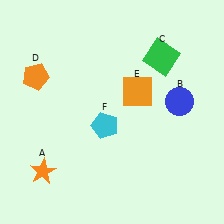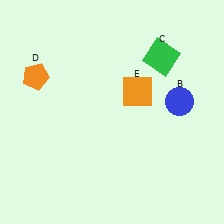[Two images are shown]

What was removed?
The cyan pentagon (F), the orange star (A) were removed in Image 2.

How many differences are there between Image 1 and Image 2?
There are 2 differences between the two images.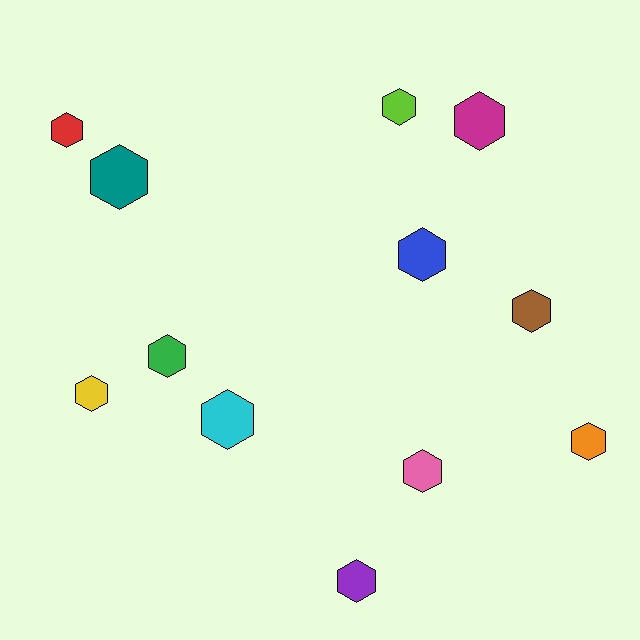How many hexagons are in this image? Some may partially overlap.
There are 12 hexagons.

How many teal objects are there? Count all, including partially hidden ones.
There is 1 teal object.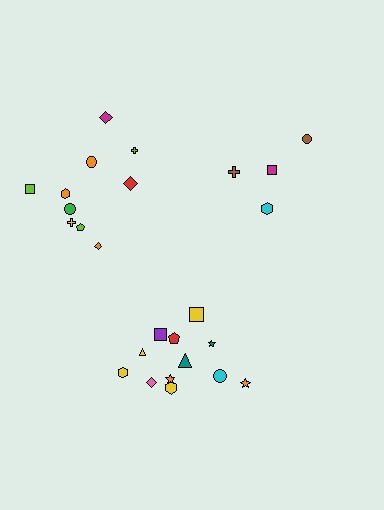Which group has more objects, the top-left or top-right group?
The top-left group.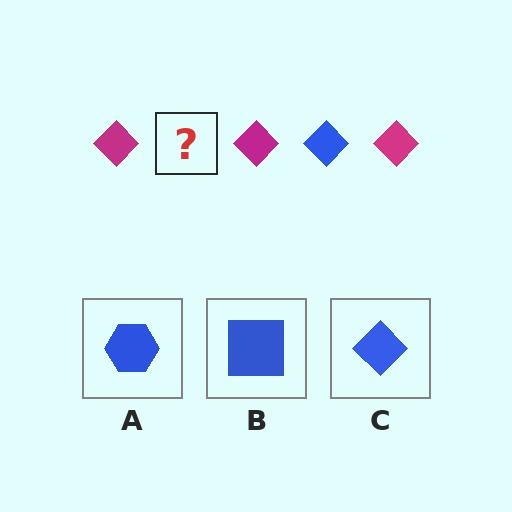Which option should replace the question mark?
Option C.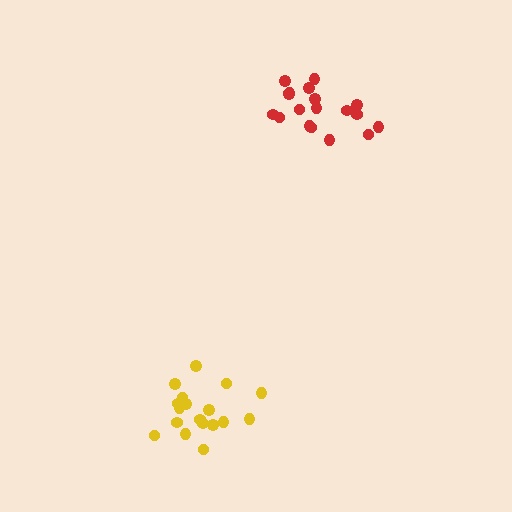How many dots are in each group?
Group 1: 18 dots, Group 2: 19 dots (37 total).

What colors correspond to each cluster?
The clusters are colored: yellow, red.